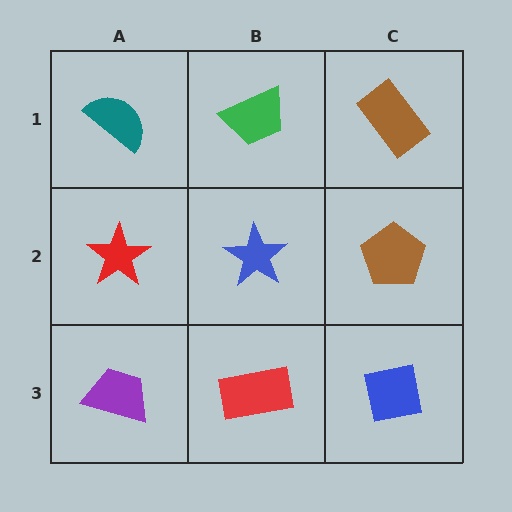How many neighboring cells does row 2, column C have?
3.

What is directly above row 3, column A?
A red star.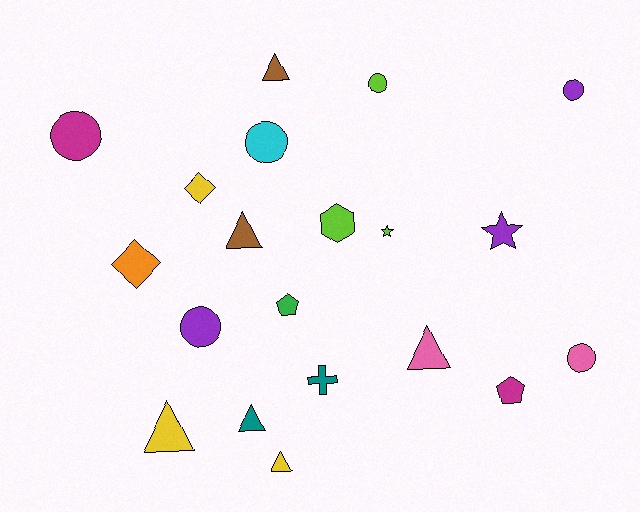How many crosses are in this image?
There is 1 cross.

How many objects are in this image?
There are 20 objects.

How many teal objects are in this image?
There are 2 teal objects.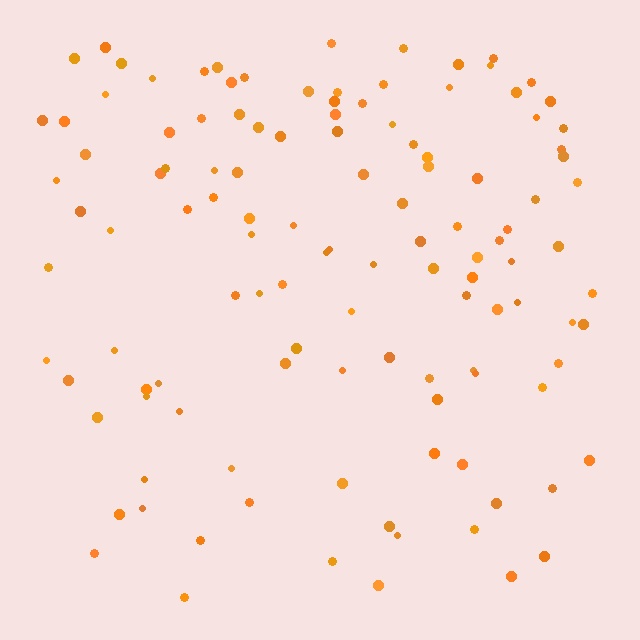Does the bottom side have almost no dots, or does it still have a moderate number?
Still a moderate number, just noticeably fewer than the top.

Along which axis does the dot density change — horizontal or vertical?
Vertical.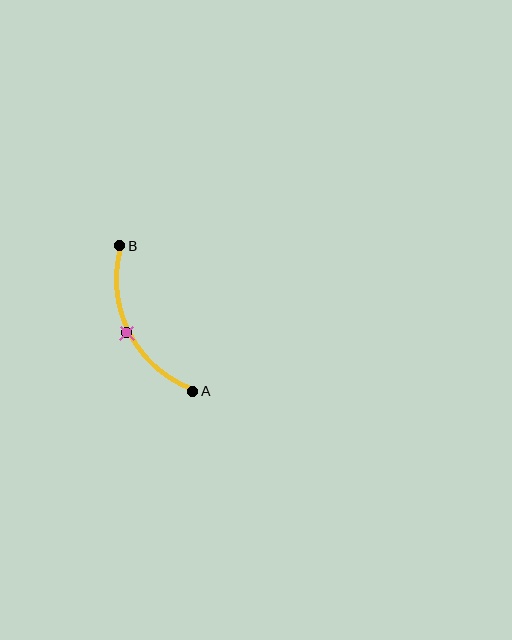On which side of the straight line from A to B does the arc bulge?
The arc bulges to the left of the straight line connecting A and B.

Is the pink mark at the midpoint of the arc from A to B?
Yes. The pink mark lies on the arc at equal arc-length from both A and B — it is the arc midpoint.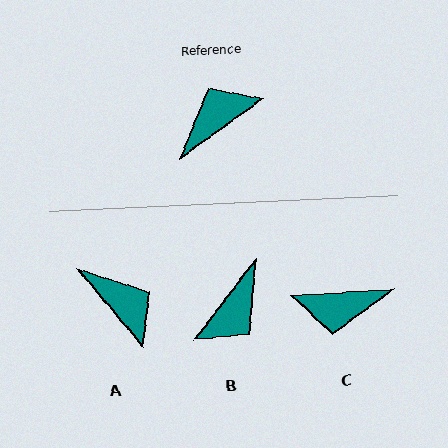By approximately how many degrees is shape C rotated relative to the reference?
Approximately 148 degrees counter-clockwise.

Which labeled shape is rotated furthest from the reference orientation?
B, about 163 degrees away.